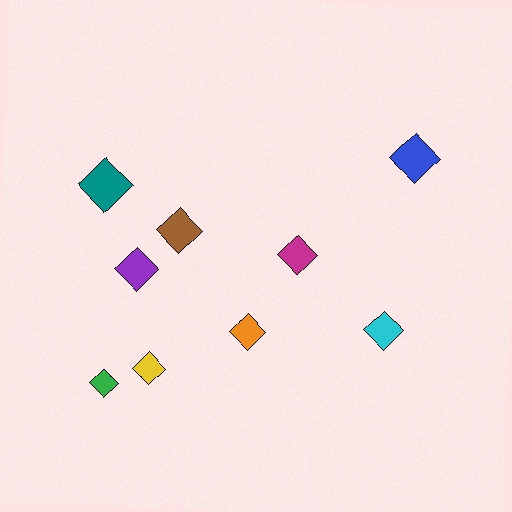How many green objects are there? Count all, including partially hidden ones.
There is 1 green object.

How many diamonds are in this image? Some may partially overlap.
There are 9 diamonds.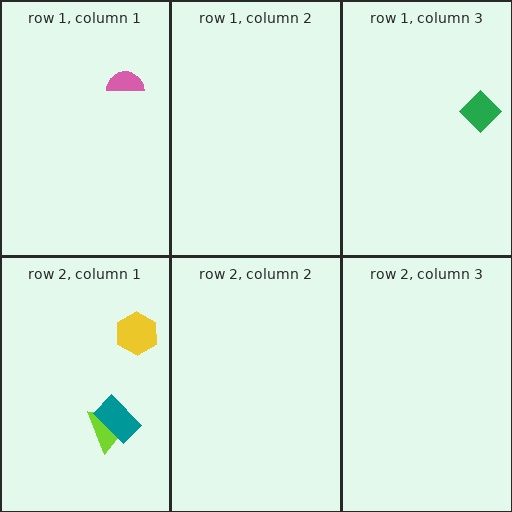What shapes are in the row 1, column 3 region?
The green diamond.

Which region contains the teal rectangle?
The row 2, column 1 region.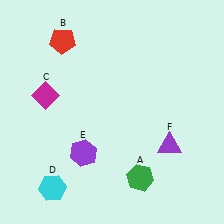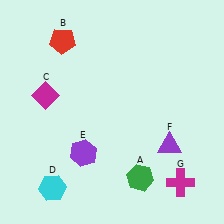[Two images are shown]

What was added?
A magenta cross (G) was added in Image 2.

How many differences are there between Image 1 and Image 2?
There is 1 difference between the two images.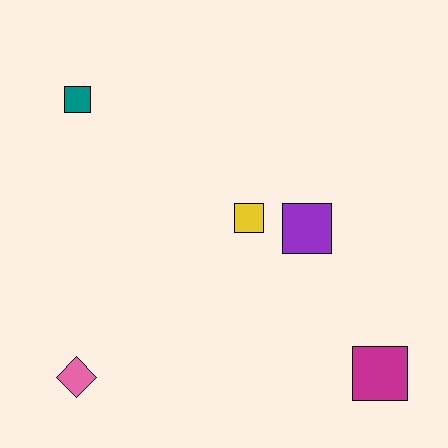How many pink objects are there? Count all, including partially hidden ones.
There is 1 pink object.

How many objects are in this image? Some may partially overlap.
There are 5 objects.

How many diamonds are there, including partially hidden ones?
There is 1 diamond.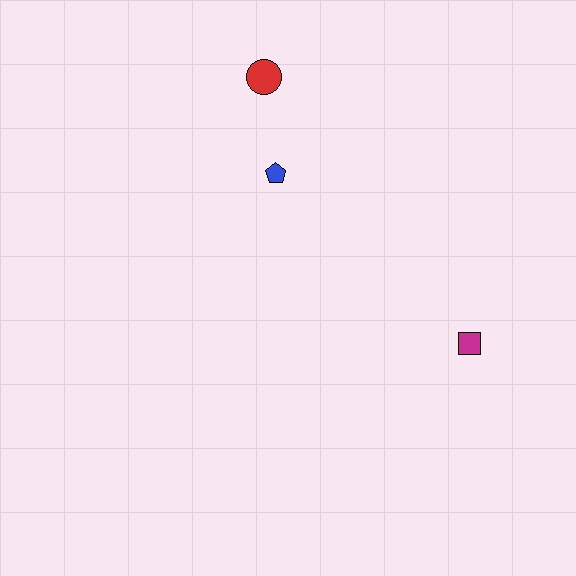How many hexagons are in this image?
There are no hexagons.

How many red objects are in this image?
There is 1 red object.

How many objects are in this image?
There are 3 objects.